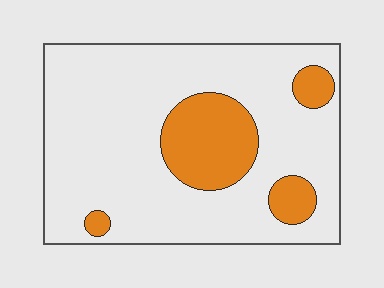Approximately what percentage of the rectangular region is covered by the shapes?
Approximately 20%.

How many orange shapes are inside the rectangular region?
4.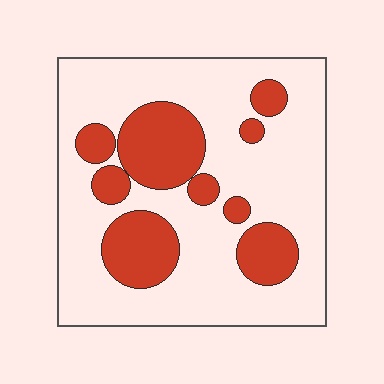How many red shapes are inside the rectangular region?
9.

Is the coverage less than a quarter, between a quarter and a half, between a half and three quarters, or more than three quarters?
Between a quarter and a half.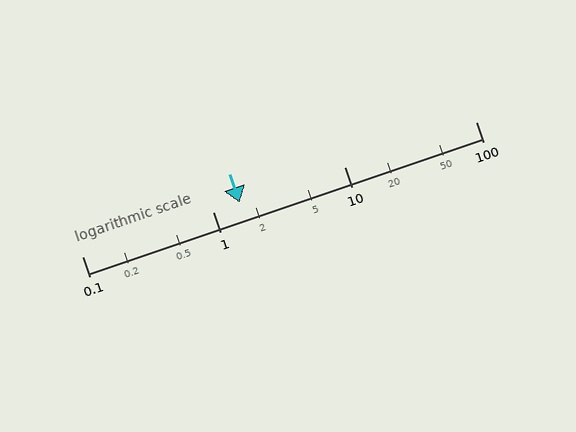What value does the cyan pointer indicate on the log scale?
The pointer indicates approximately 1.6.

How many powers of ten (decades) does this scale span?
The scale spans 3 decades, from 0.1 to 100.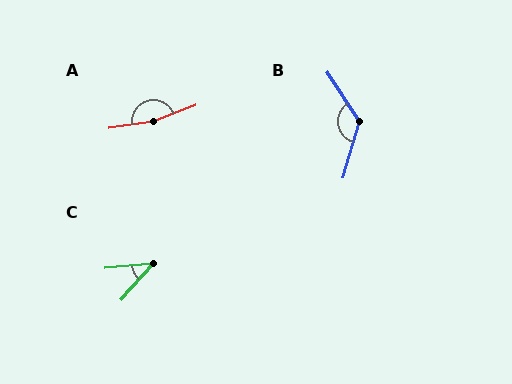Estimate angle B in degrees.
Approximately 130 degrees.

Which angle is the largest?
A, at approximately 168 degrees.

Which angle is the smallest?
C, at approximately 43 degrees.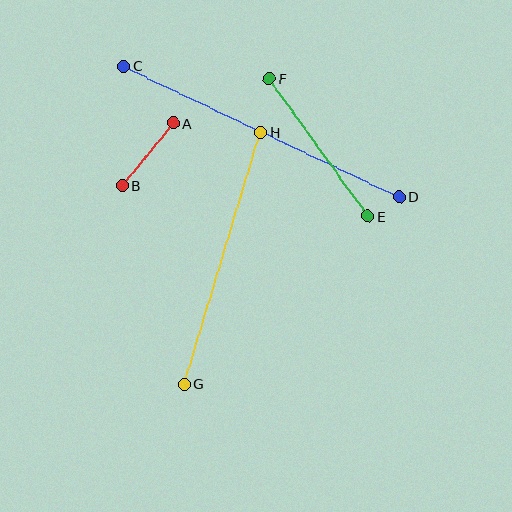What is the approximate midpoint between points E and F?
The midpoint is at approximately (319, 147) pixels.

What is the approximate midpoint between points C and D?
The midpoint is at approximately (261, 131) pixels.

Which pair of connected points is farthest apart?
Points C and D are farthest apart.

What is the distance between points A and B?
The distance is approximately 81 pixels.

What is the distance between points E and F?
The distance is approximately 169 pixels.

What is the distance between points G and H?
The distance is approximately 263 pixels.